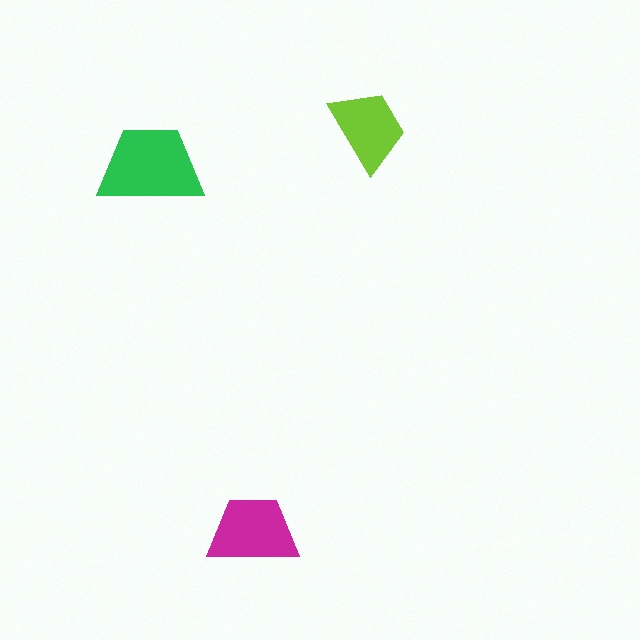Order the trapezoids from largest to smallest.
the green one, the magenta one, the lime one.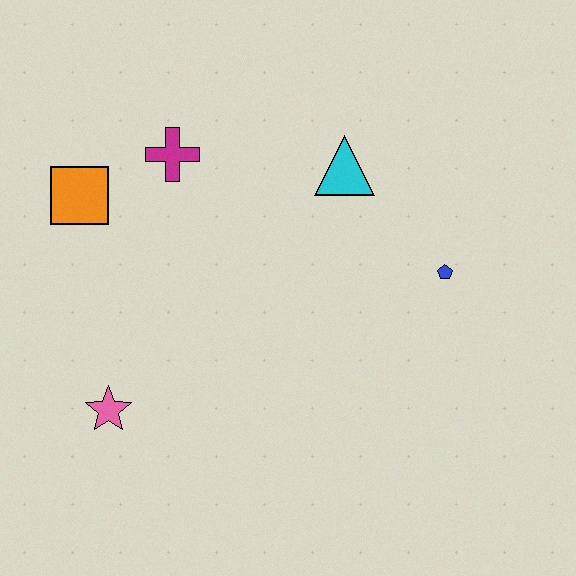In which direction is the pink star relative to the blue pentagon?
The pink star is to the left of the blue pentagon.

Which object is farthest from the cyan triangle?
The pink star is farthest from the cyan triangle.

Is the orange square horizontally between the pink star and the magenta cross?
No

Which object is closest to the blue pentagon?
The cyan triangle is closest to the blue pentagon.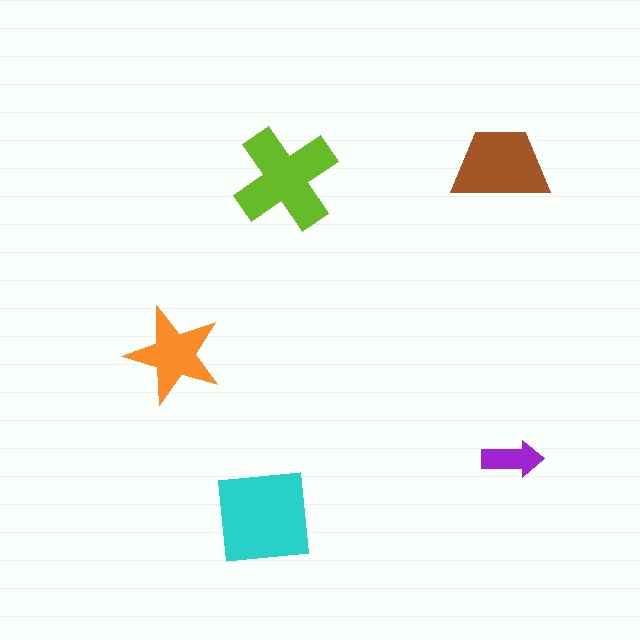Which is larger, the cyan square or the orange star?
The cyan square.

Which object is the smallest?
The purple arrow.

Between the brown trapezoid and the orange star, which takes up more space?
The brown trapezoid.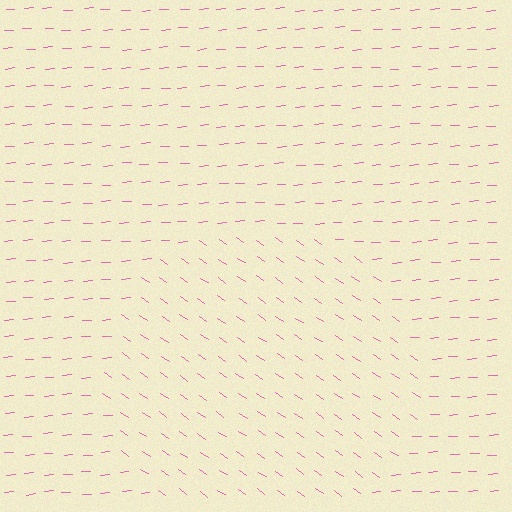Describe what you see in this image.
The image is filled with small pink line segments. A circle region in the image has lines oriented differently from the surrounding lines, creating a visible texture boundary.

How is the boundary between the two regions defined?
The boundary is defined purely by a change in line orientation (approximately 39 degrees difference). All lines are the same color and thickness.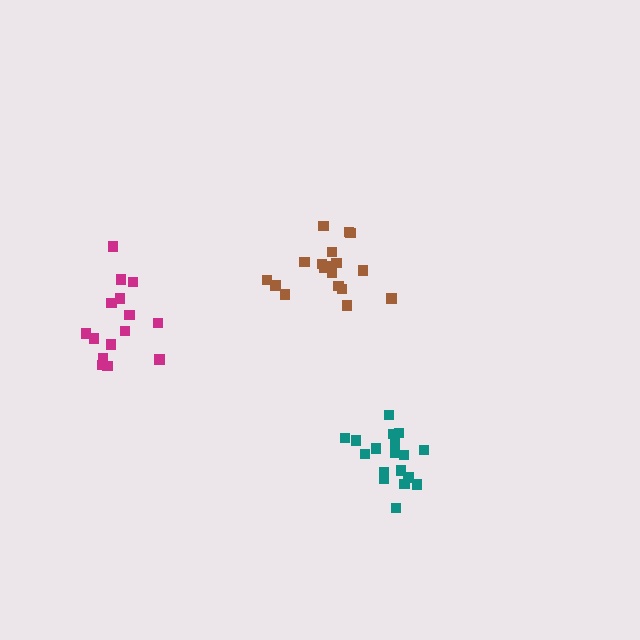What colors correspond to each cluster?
The clusters are colored: magenta, brown, teal.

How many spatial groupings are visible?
There are 3 spatial groupings.